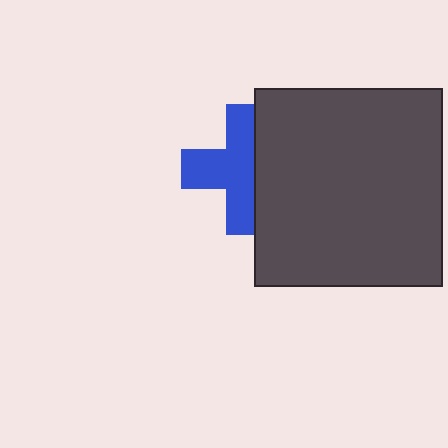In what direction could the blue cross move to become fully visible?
The blue cross could move left. That would shift it out from behind the dark gray rectangle entirely.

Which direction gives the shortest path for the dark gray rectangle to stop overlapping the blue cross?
Moving right gives the shortest separation.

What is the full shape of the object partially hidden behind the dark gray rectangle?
The partially hidden object is a blue cross.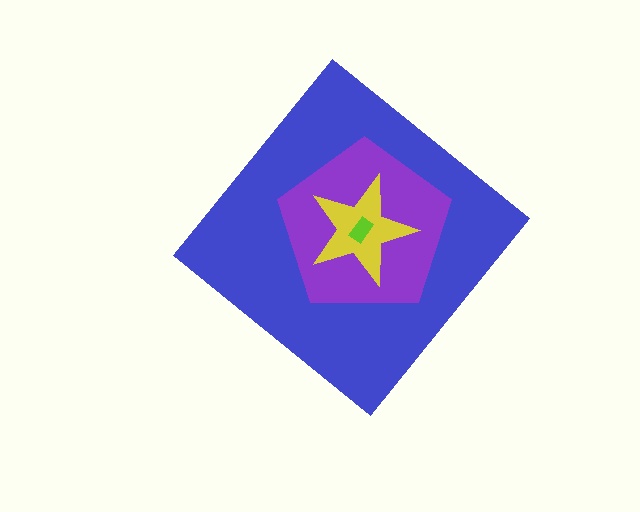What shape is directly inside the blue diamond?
The purple pentagon.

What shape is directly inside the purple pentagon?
The yellow star.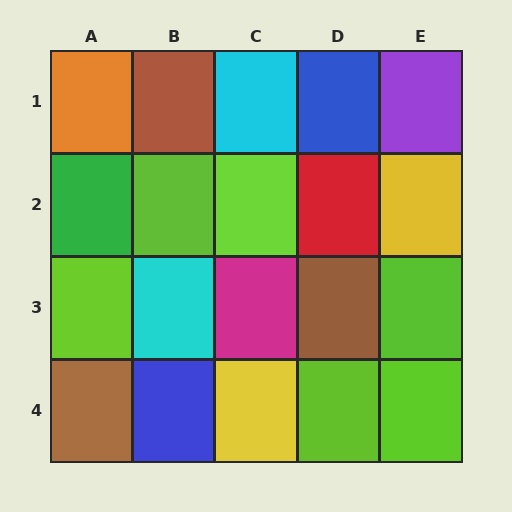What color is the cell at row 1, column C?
Cyan.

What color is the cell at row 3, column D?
Brown.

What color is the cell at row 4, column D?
Lime.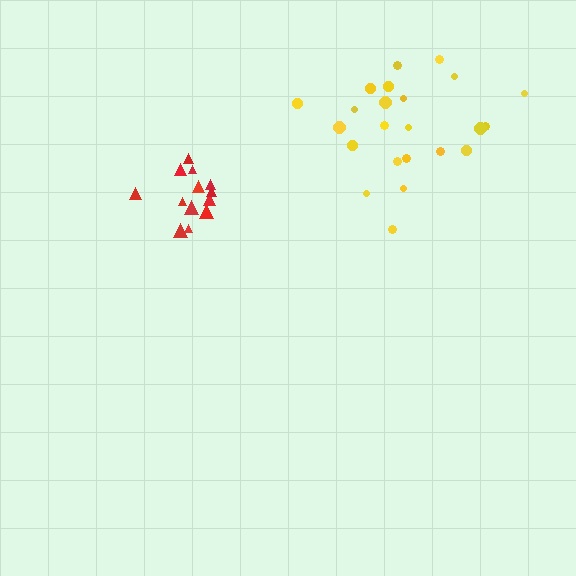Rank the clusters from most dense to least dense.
red, yellow.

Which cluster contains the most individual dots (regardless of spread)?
Yellow (23).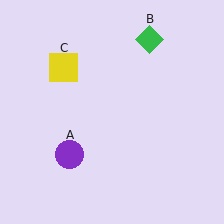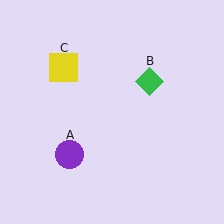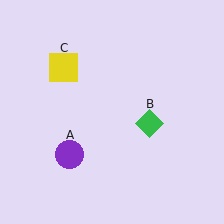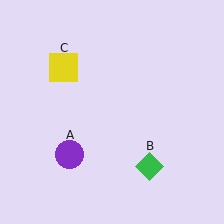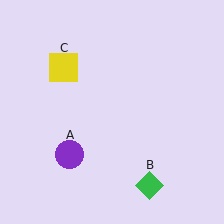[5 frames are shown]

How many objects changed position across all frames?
1 object changed position: green diamond (object B).